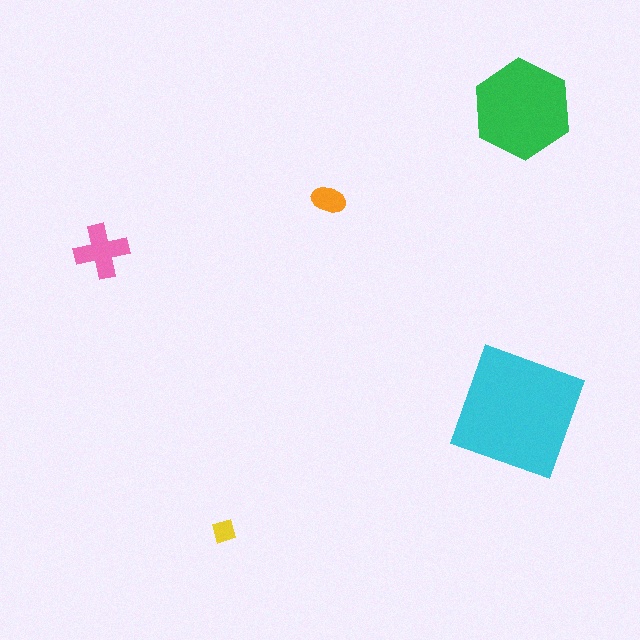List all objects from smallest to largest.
The yellow diamond, the orange ellipse, the pink cross, the green hexagon, the cyan square.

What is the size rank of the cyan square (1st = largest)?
1st.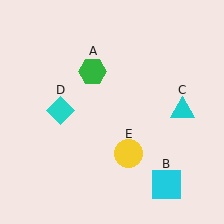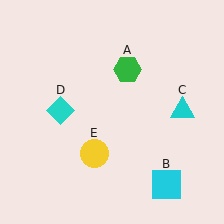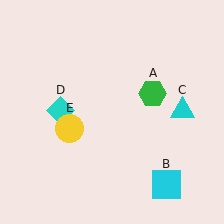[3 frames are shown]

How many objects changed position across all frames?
2 objects changed position: green hexagon (object A), yellow circle (object E).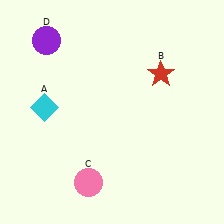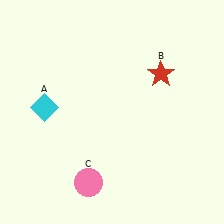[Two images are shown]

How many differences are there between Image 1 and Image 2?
There is 1 difference between the two images.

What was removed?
The purple circle (D) was removed in Image 2.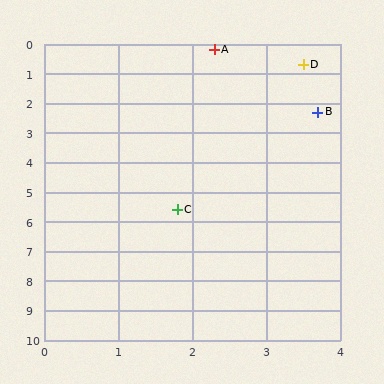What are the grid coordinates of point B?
Point B is at approximately (3.7, 2.3).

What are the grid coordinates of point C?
Point C is at approximately (1.8, 5.6).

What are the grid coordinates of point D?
Point D is at approximately (3.5, 0.7).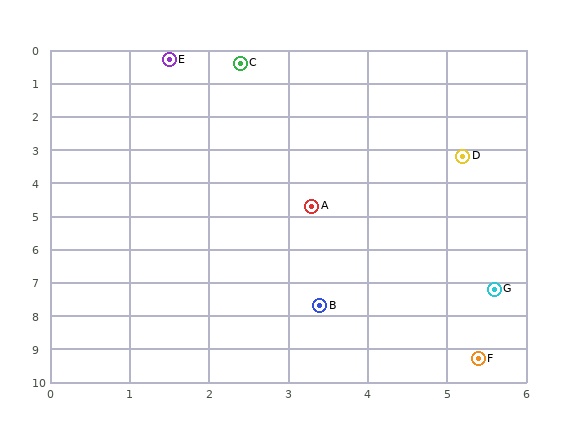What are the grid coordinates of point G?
Point G is at approximately (5.6, 7.2).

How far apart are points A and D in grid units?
Points A and D are about 2.4 grid units apart.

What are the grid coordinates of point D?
Point D is at approximately (5.2, 3.2).